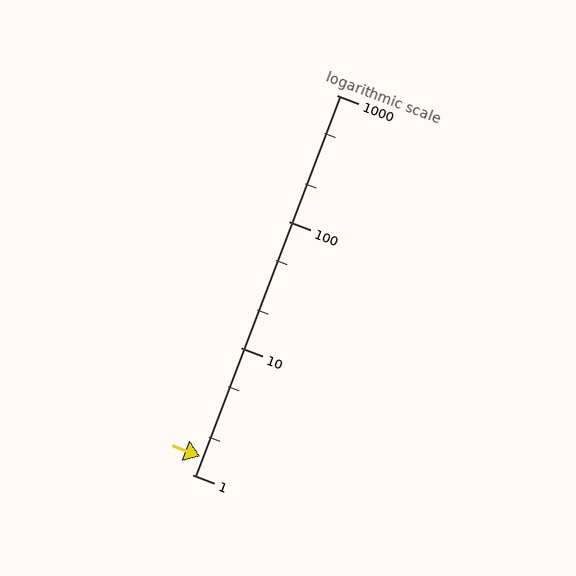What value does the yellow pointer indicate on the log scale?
The pointer indicates approximately 1.4.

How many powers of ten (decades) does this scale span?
The scale spans 3 decades, from 1 to 1000.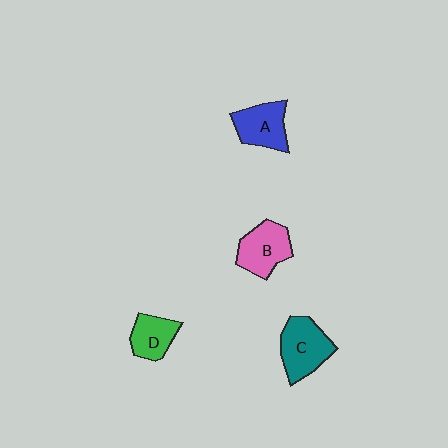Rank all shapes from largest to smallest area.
From largest to smallest: C (teal), B (pink), A (blue), D (green).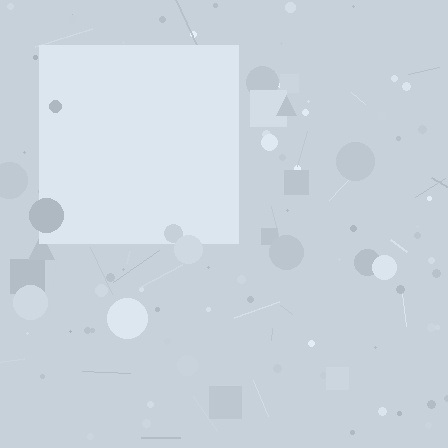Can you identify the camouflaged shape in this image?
The camouflaged shape is a square.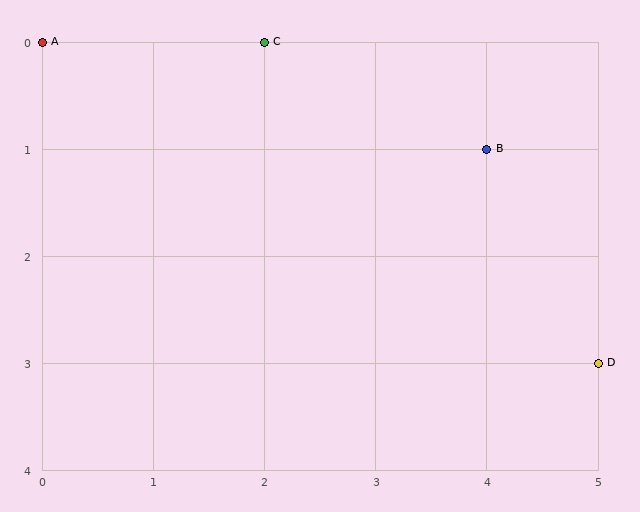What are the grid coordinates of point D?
Point D is at grid coordinates (5, 3).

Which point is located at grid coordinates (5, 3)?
Point D is at (5, 3).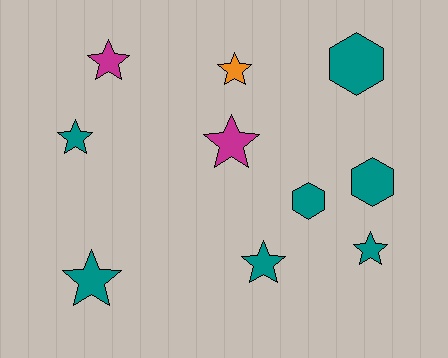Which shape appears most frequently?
Star, with 7 objects.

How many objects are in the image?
There are 10 objects.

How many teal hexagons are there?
There are 3 teal hexagons.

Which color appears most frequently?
Teal, with 7 objects.